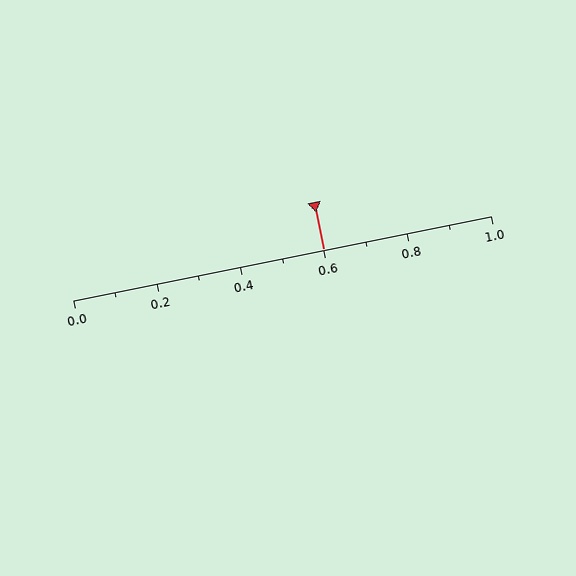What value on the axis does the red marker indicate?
The marker indicates approximately 0.6.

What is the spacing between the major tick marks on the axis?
The major ticks are spaced 0.2 apart.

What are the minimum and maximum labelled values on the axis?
The axis runs from 0.0 to 1.0.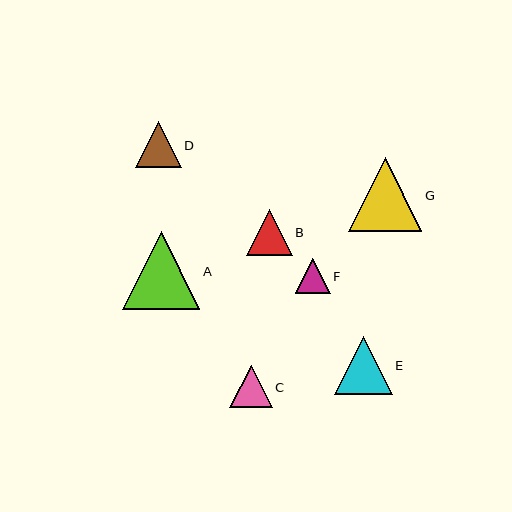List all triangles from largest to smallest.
From largest to smallest: A, G, E, D, B, C, F.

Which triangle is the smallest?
Triangle F is the smallest with a size of approximately 35 pixels.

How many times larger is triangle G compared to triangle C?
Triangle G is approximately 1.7 times the size of triangle C.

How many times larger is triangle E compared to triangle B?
Triangle E is approximately 1.3 times the size of triangle B.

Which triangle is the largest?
Triangle A is the largest with a size of approximately 78 pixels.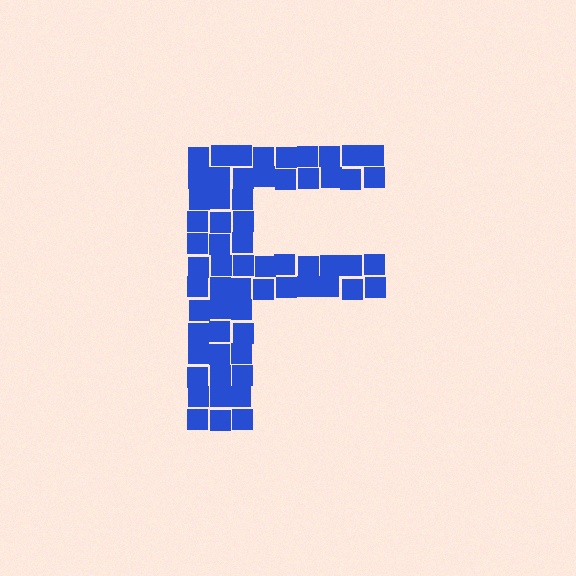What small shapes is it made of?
It is made of small squares.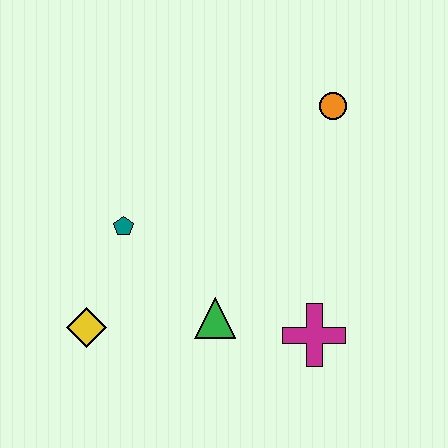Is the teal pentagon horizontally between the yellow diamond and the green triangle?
Yes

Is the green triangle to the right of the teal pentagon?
Yes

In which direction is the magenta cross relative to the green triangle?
The magenta cross is to the right of the green triangle.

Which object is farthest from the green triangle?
The orange circle is farthest from the green triangle.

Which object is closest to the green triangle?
The magenta cross is closest to the green triangle.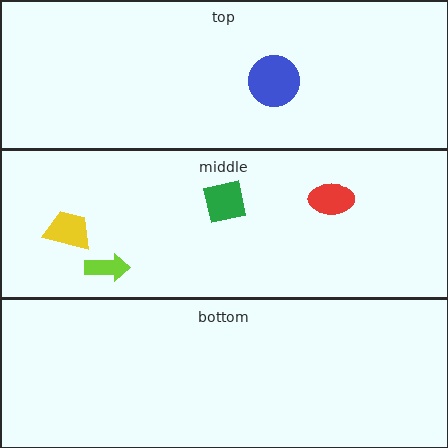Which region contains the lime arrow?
The middle region.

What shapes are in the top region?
The blue circle.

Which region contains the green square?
The middle region.